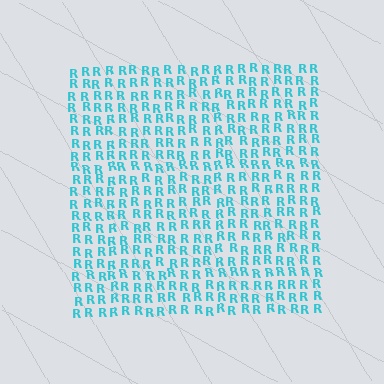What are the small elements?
The small elements are letter R's.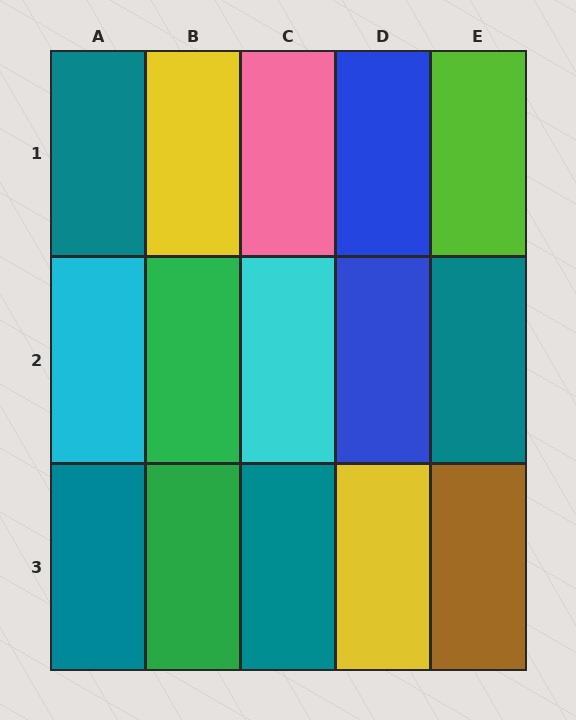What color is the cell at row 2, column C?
Cyan.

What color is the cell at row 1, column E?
Lime.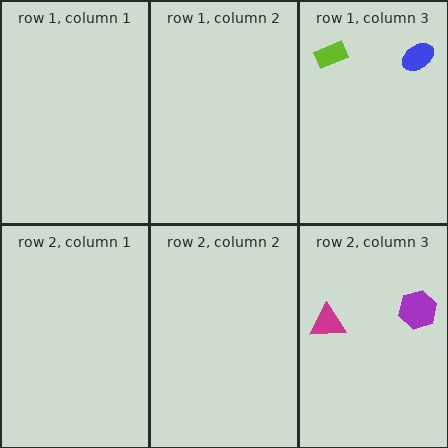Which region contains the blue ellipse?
The row 1, column 3 region.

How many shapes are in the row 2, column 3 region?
2.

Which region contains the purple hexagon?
The row 2, column 3 region.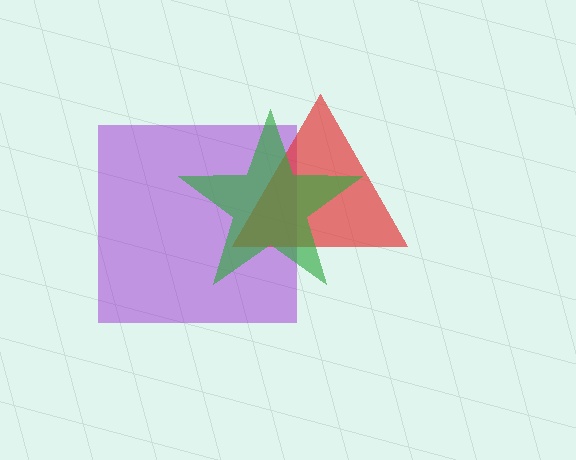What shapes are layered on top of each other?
The layered shapes are: a purple square, a red triangle, a green star.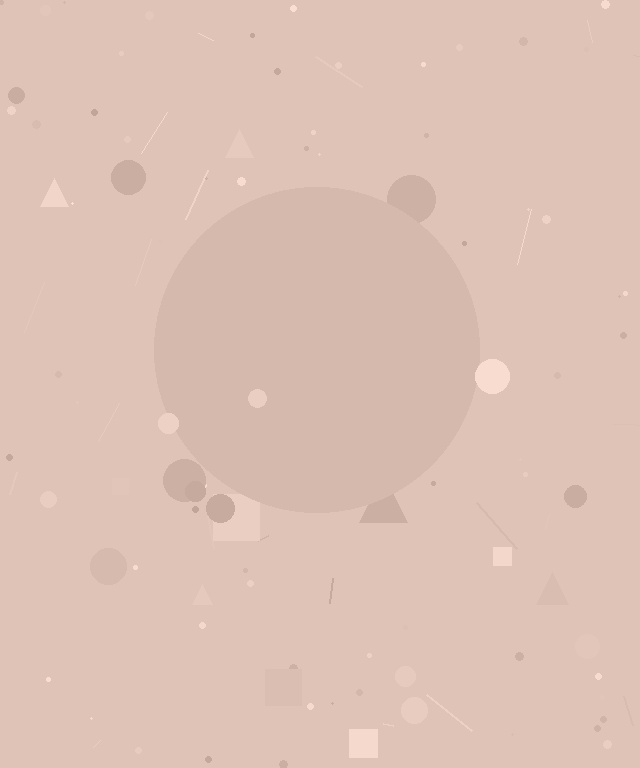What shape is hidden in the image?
A circle is hidden in the image.